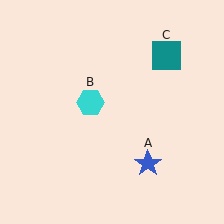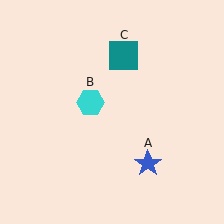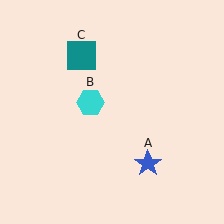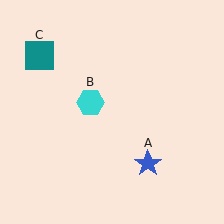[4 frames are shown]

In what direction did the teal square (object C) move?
The teal square (object C) moved left.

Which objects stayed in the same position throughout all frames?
Blue star (object A) and cyan hexagon (object B) remained stationary.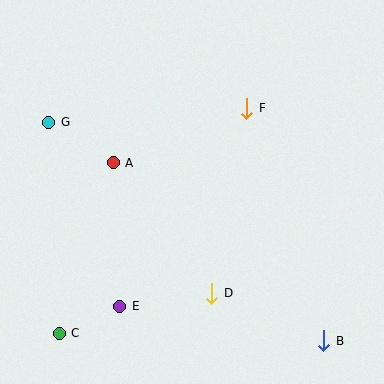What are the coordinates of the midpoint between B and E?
The midpoint between B and E is at (222, 323).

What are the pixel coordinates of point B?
Point B is at (324, 341).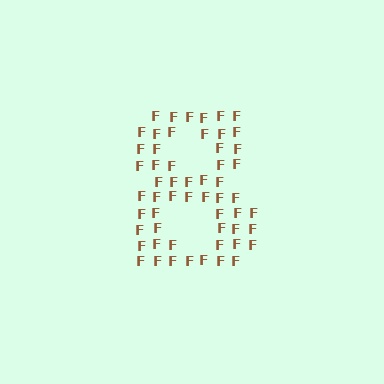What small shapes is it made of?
It is made of small letter F's.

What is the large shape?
The large shape is the digit 8.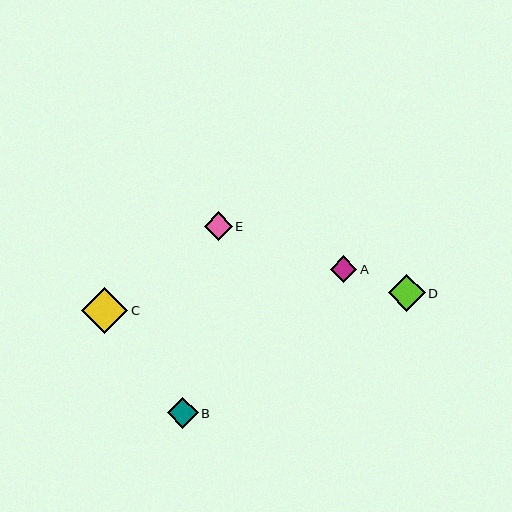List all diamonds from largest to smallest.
From largest to smallest: C, D, B, E, A.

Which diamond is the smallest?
Diamond A is the smallest with a size of approximately 26 pixels.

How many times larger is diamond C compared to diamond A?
Diamond C is approximately 1.7 times the size of diamond A.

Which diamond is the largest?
Diamond C is the largest with a size of approximately 46 pixels.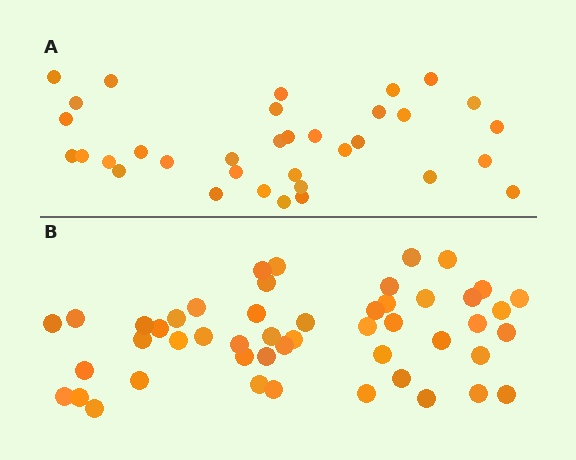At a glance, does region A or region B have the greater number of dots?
Region B (the bottom region) has more dots.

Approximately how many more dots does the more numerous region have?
Region B has approximately 15 more dots than region A.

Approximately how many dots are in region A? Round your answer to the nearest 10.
About 30 dots. (The exact count is 34, which rounds to 30.)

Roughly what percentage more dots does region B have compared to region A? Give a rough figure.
About 45% more.